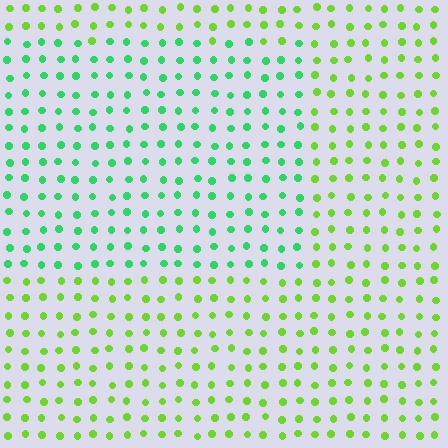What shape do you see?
I see a rectangle.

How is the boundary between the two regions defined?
The boundary is defined purely by a slight shift in hue (about 43 degrees). Spacing, size, and orientation are identical on both sides.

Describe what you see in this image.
The image is filled with small lime elements in a uniform arrangement. A rectangle-shaped region is visible where the elements are tinted to a slightly different hue, forming a subtle color boundary.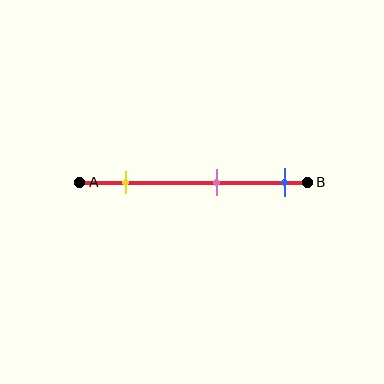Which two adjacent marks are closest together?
The pink and blue marks are the closest adjacent pair.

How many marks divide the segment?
There are 3 marks dividing the segment.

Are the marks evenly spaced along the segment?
Yes, the marks are approximately evenly spaced.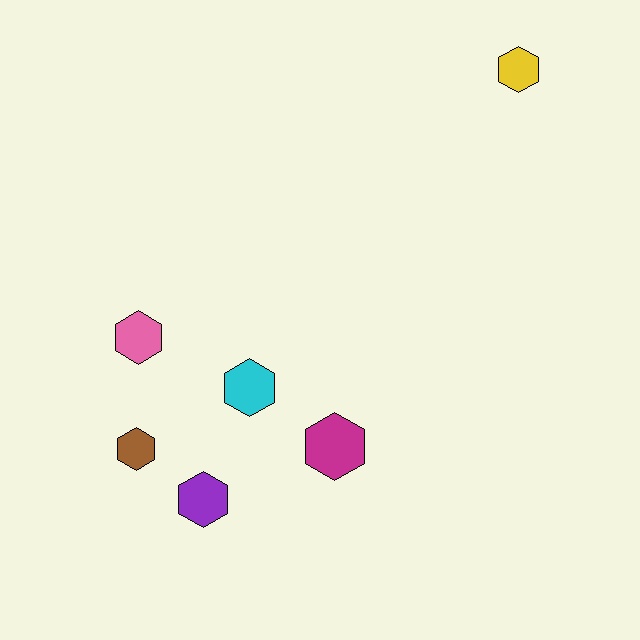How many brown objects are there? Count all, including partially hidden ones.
There is 1 brown object.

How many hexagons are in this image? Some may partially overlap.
There are 6 hexagons.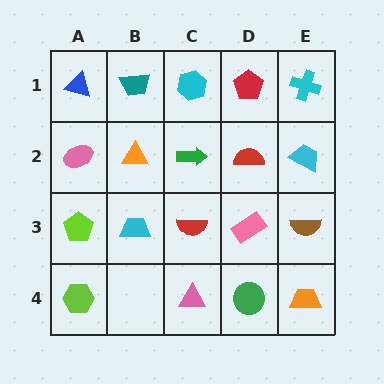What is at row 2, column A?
A pink ellipse.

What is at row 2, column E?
A cyan trapezoid.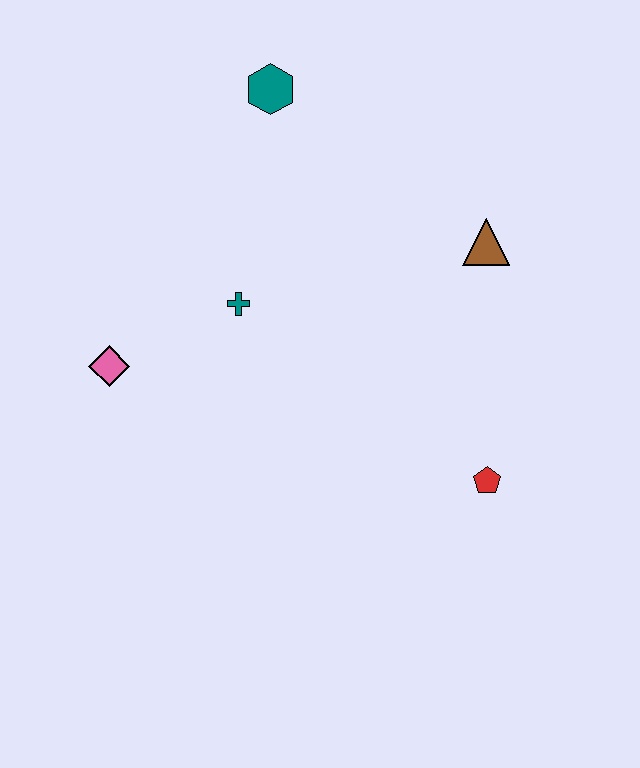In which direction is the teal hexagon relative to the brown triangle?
The teal hexagon is to the left of the brown triangle.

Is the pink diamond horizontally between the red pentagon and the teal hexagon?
No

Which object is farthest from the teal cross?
The red pentagon is farthest from the teal cross.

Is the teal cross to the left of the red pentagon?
Yes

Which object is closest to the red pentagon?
The brown triangle is closest to the red pentagon.